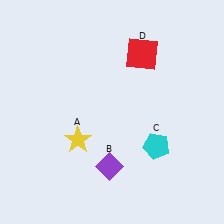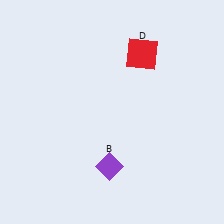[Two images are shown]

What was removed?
The cyan pentagon (C), the yellow star (A) were removed in Image 2.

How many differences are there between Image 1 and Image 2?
There are 2 differences between the two images.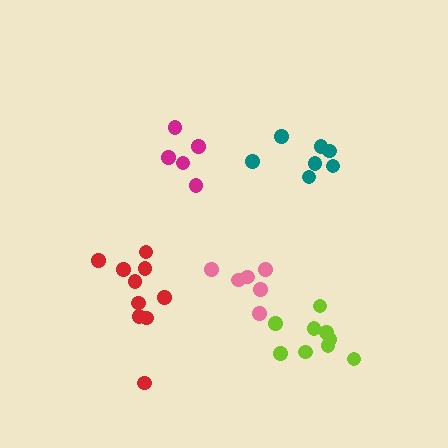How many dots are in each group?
Group 1: 9 dots, Group 2: 7 dots, Group 3: 5 dots, Group 4: 6 dots, Group 5: 10 dots (37 total).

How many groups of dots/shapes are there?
There are 5 groups.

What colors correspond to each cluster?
The clusters are colored: lime, teal, magenta, pink, red.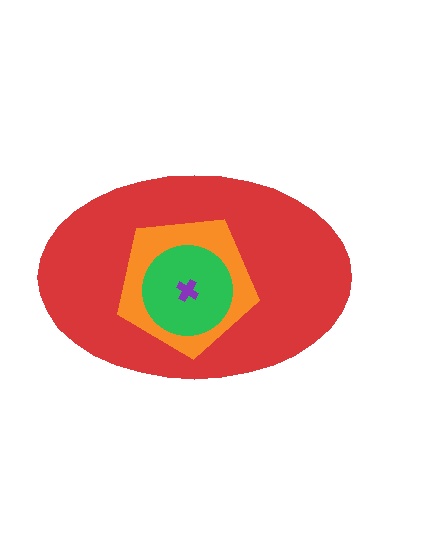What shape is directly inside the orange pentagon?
The green circle.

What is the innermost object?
The purple cross.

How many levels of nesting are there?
4.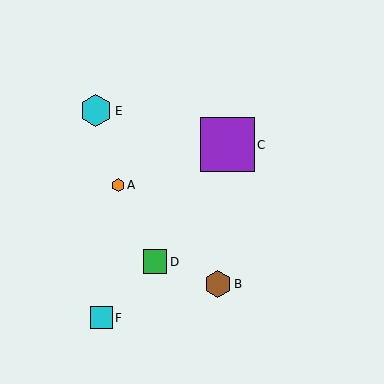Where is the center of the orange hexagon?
The center of the orange hexagon is at (118, 185).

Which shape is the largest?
The purple square (labeled C) is the largest.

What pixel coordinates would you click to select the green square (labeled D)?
Click at (155, 262) to select the green square D.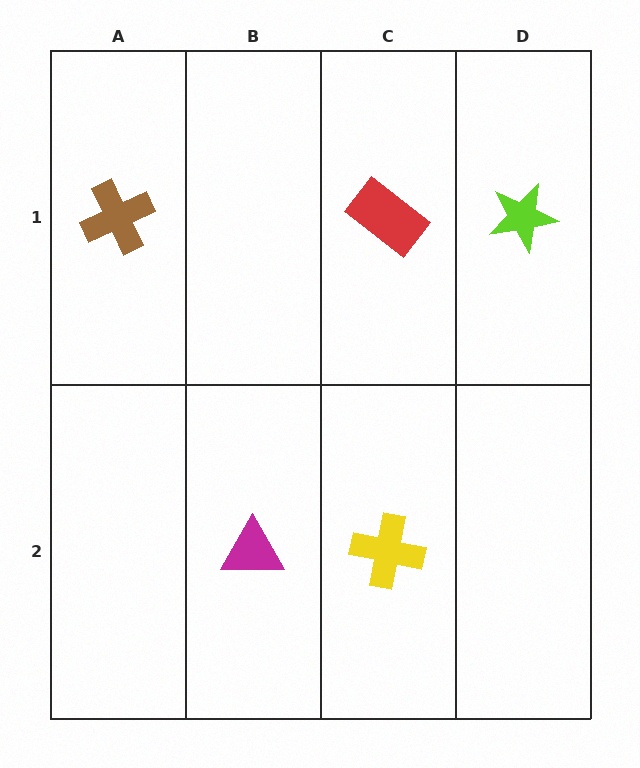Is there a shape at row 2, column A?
No, that cell is empty.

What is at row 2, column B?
A magenta triangle.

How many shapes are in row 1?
3 shapes.